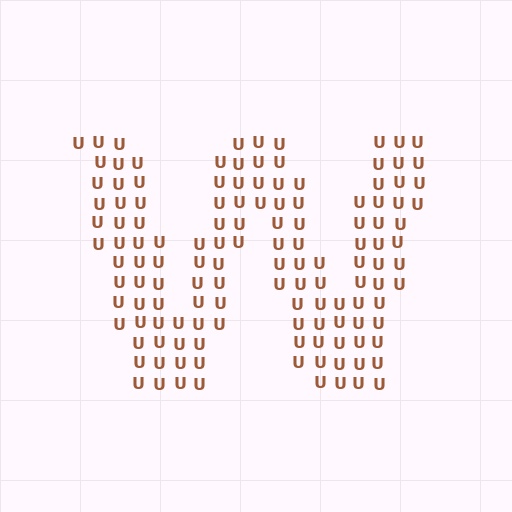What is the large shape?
The large shape is the letter W.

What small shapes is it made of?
It is made of small letter U's.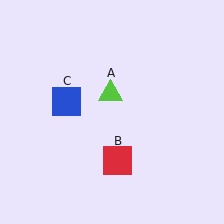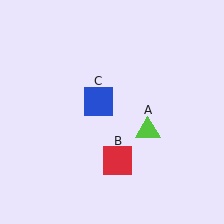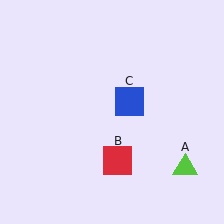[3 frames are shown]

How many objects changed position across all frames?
2 objects changed position: lime triangle (object A), blue square (object C).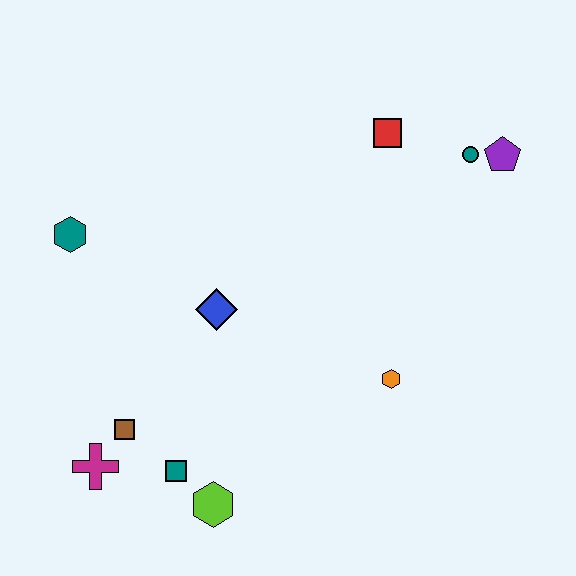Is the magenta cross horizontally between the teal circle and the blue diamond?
No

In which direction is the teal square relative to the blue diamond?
The teal square is below the blue diamond.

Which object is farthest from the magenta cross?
The purple pentagon is farthest from the magenta cross.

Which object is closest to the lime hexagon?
The teal square is closest to the lime hexagon.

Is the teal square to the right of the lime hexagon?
No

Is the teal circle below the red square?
Yes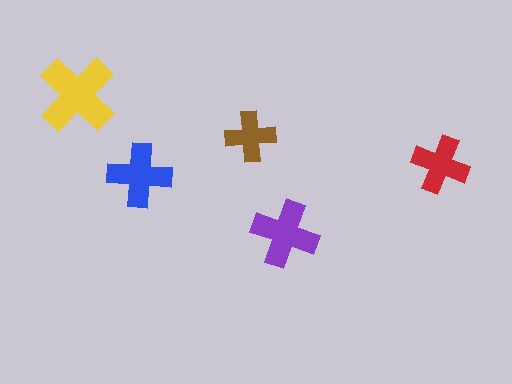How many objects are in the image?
There are 5 objects in the image.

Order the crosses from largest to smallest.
the yellow one, the purple one, the blue one, the red one, the brown one.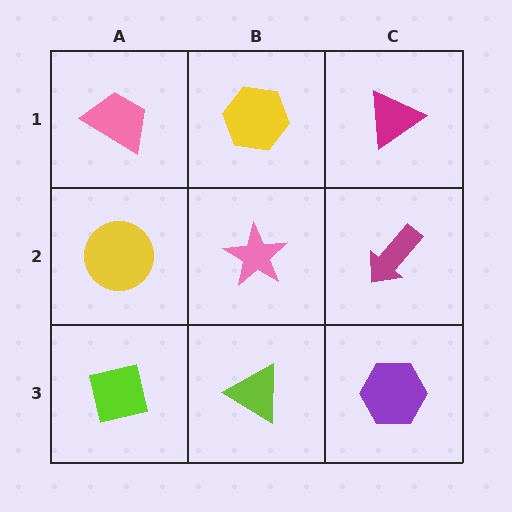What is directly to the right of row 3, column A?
A lime triangle.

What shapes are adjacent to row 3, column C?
A magenta arrow (row 2, column C), a lime triangle (row 3, column B).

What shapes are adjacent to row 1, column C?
A magenta arrow (row 2, column C), a yellow hexagon (row 1, column B).